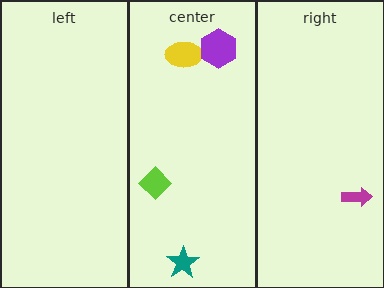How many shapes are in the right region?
1.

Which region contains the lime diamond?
The center region.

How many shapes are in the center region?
4.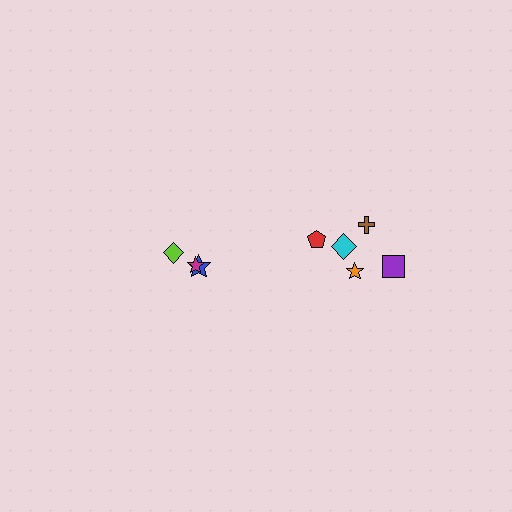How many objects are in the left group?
There are 3 objects.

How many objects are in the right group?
There are 5 objects.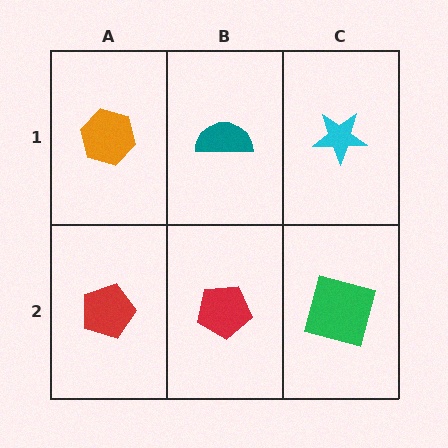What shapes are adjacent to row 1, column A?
A red pentagon (row 2, column A), a teal semicircle (row 1, column B).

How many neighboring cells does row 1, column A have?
2.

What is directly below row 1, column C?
A green square.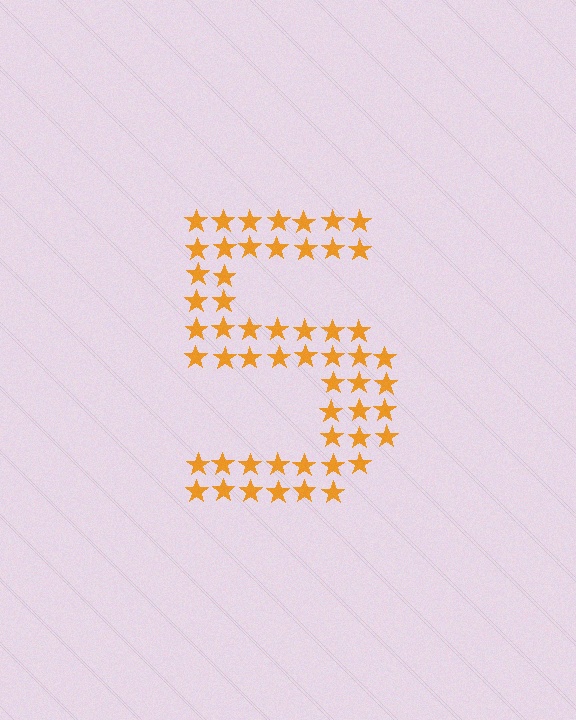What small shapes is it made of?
It is made of small stars.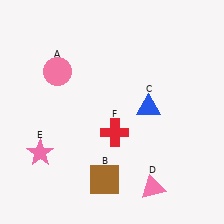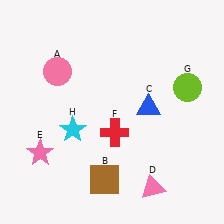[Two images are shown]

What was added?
A lime circle (G), a cyan star (H) were added in Image 2.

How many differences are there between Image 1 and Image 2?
There are 2 differences between the two images.